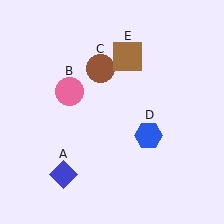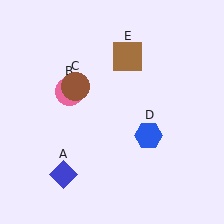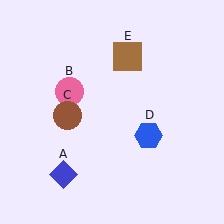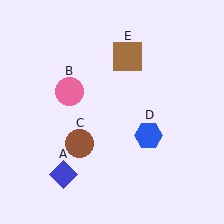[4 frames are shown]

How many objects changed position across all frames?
1 object changed position: brown circle (object C).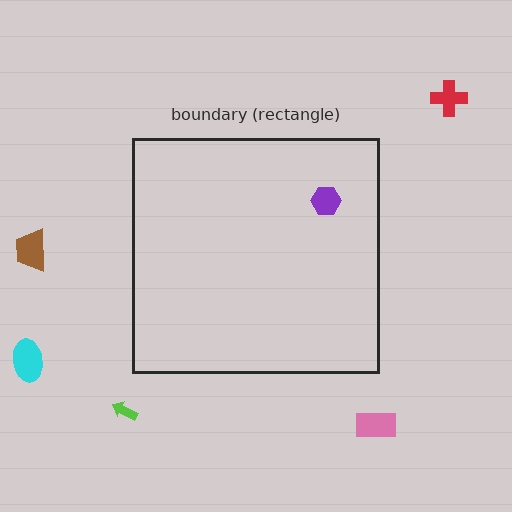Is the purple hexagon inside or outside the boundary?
Inside.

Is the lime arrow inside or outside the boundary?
Outside.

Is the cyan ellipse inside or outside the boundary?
Outside.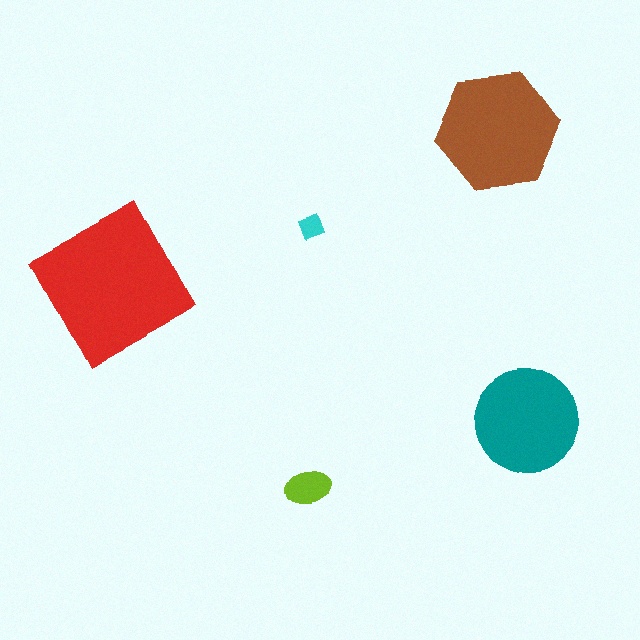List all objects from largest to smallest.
The red square, the brown hexagon, the teal circle, the lime ellipse, the cyan diamond.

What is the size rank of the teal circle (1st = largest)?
3rd.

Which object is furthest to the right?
The teal circle is rightmost.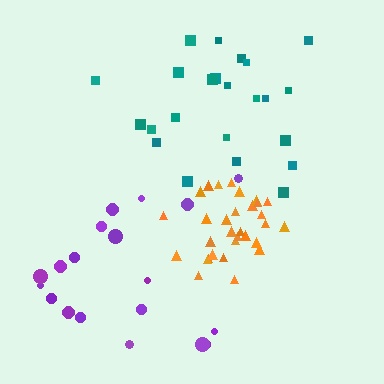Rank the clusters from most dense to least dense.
orange, teal, purple.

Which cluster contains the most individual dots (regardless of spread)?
Orange (31).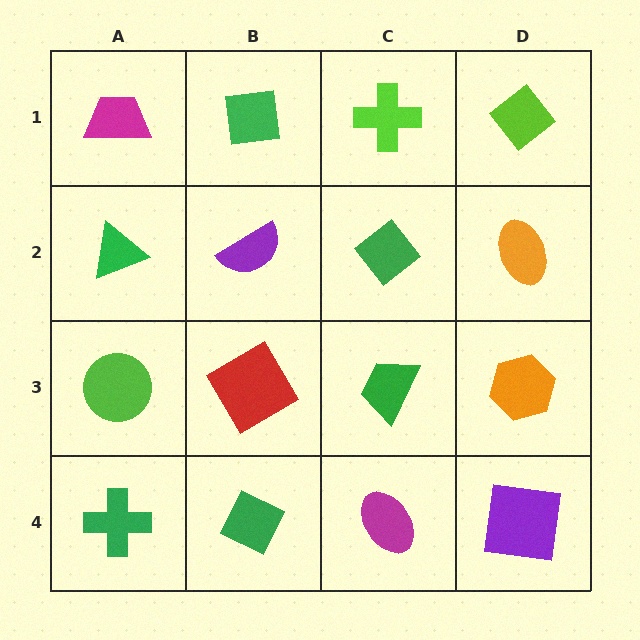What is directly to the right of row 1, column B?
A lime cross.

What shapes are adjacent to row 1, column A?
A green triangle (row 2, column A), a green square (row 1, column B).